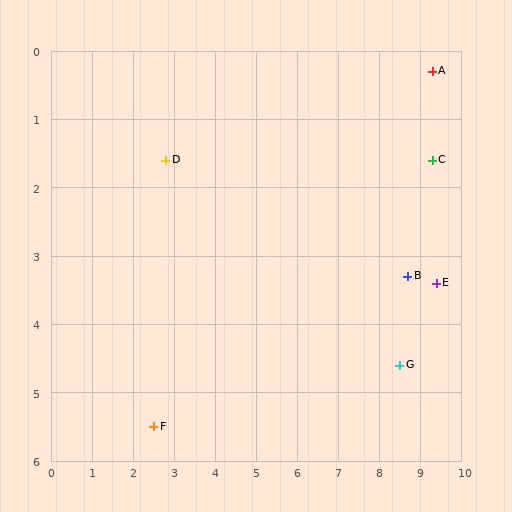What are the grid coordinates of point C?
Point C is at approximately (9.3, 1.6).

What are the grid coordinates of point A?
Point A is at approximately (9.3, 0.3).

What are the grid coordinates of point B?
Point B is at approximately (8.7, 3.3).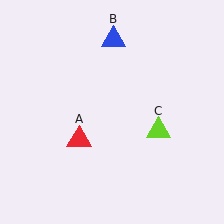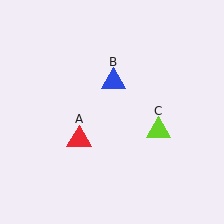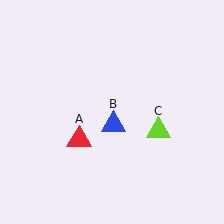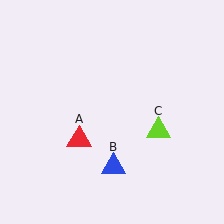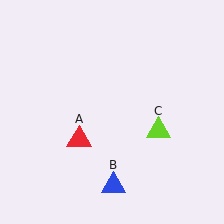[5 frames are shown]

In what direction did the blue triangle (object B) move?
The blue triangle (object B) moved down.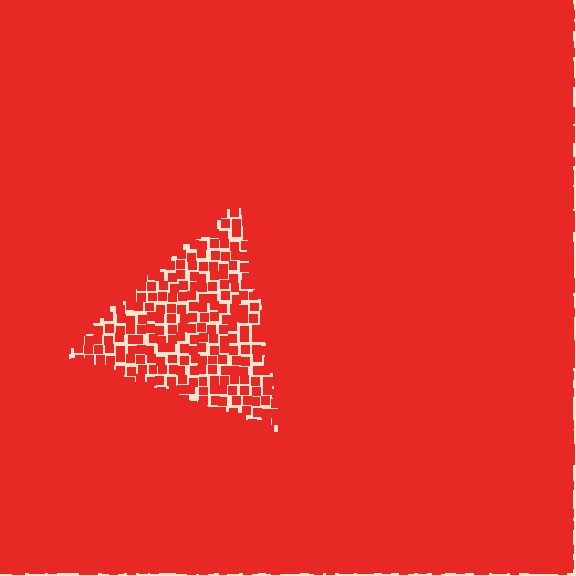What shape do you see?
I see a triangle.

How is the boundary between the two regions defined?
The boundary is defined by a change in element density (approximately 2.9x ratio). All elements are the same color, size, and shape.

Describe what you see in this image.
The image contains small red elements arranged at two different densities. A triangle-shaped region is visible where the elements are less densely packed than the surrounding area.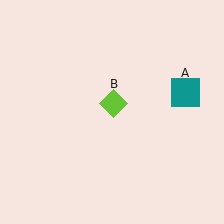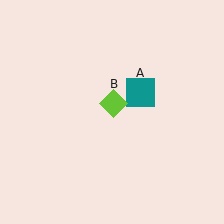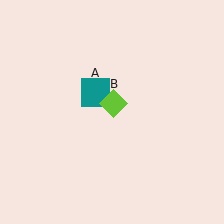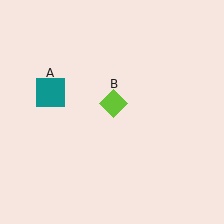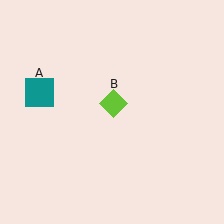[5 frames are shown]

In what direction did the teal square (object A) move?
The teal square (object A) moved left.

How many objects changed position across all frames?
1 object changed position: teal square (object A).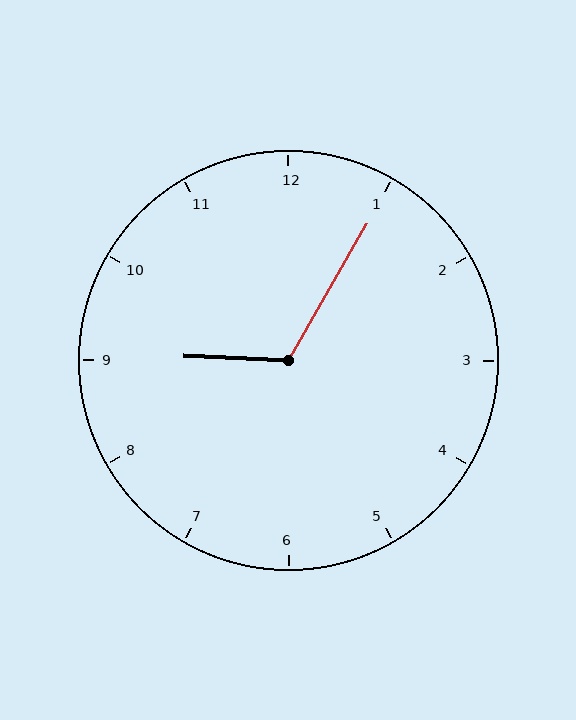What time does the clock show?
9:05.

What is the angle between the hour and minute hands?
Approximately 118 degrees.